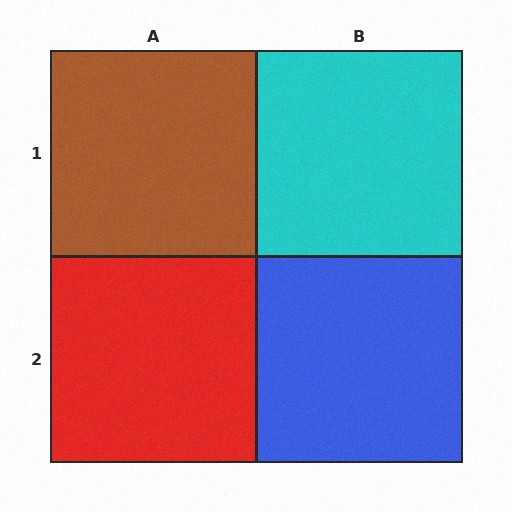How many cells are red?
1 cell is red.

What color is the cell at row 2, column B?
Blue.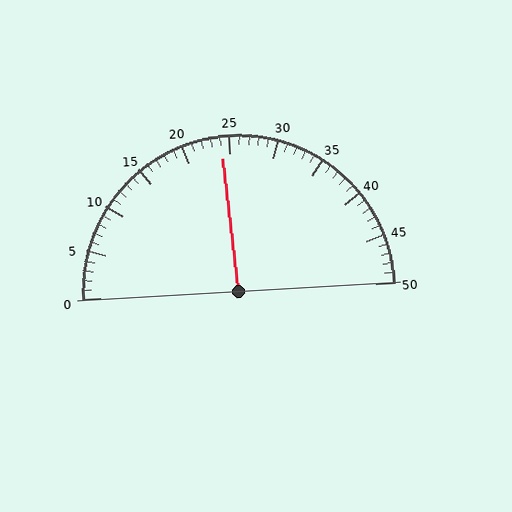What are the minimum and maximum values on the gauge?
The gauge ranges from 0 to 50.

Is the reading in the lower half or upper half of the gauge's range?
The reading is in the lower half of the range (0 to 50).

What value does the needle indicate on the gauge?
The needle indicates approximately 24.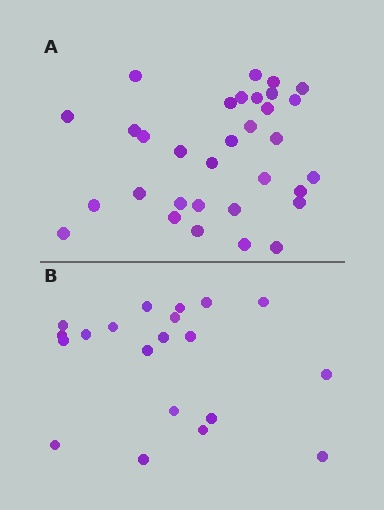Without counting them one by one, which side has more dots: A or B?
Region A (the top region) has more dots.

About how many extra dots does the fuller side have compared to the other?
Region A has roughly 12 or so more dots than region B.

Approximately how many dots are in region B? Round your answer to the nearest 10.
About 20 dots.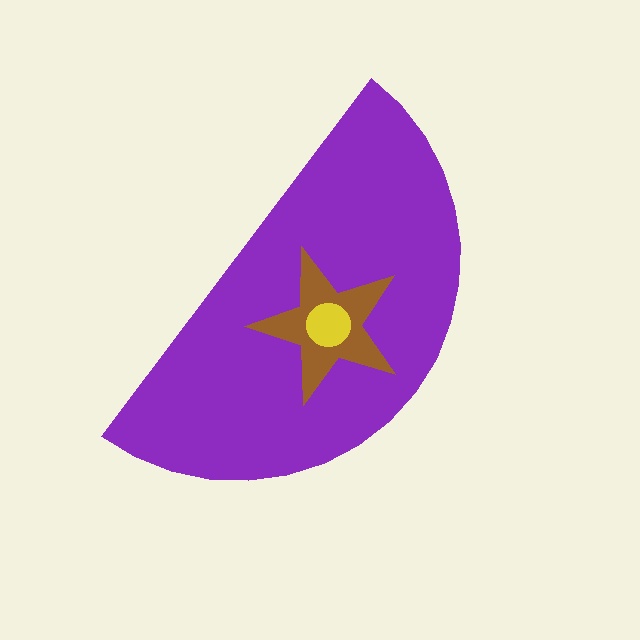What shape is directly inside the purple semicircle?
The brown star.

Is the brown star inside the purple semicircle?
Yes.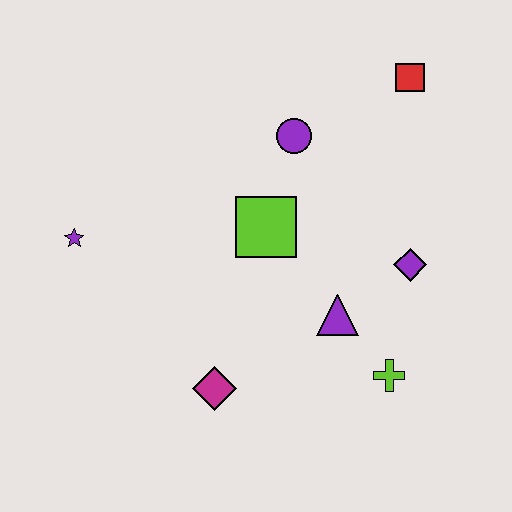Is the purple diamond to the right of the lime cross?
Yes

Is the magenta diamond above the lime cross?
No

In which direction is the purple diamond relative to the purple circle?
The purple diamond is below the purple circle.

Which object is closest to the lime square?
The purple circle is closest to the lime square.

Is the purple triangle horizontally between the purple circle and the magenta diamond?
No